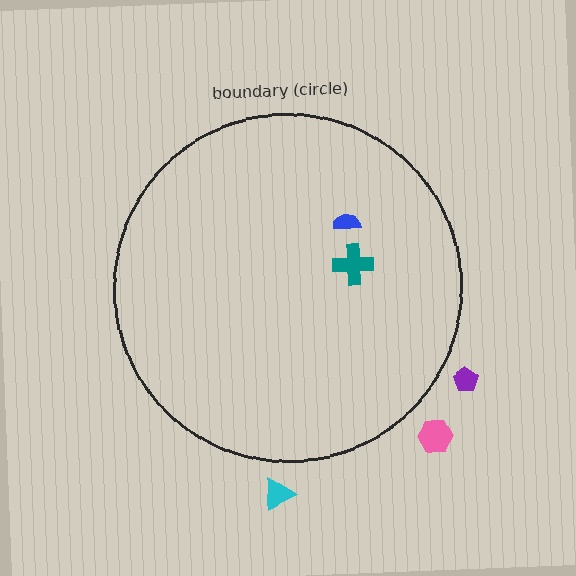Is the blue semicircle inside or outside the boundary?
Inside.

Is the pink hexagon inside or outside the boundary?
Outside.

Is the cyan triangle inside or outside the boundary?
Outside.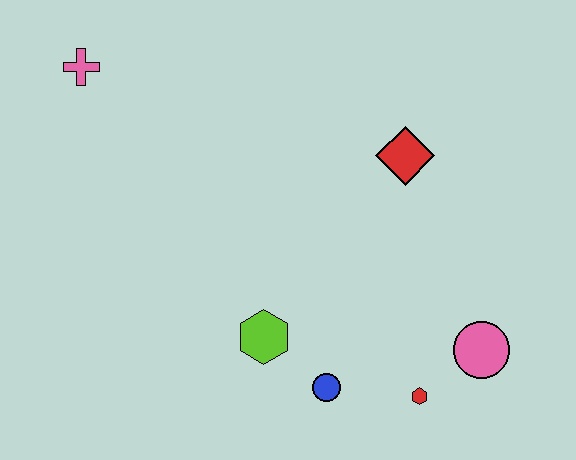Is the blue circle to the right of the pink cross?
Yes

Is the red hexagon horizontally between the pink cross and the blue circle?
No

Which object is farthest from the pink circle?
The pink cross is farthest from the pink circle.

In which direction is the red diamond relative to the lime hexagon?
The red diamond is above the lime hexagon.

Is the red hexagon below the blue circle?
Yes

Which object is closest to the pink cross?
The lime hexagon is closest to the pink cross.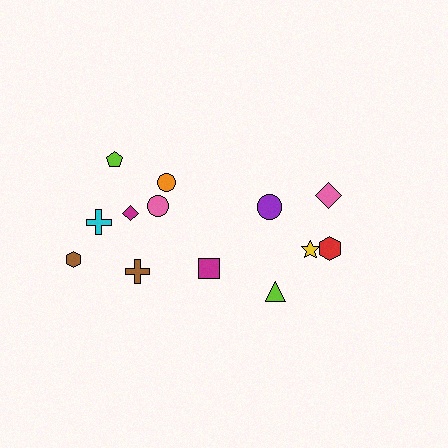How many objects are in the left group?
There are 8 objects.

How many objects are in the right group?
There are 5 objects.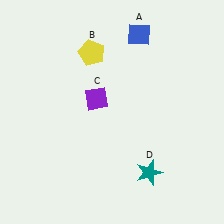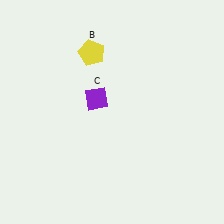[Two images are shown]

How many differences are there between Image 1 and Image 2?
There are 2 differences between the two images.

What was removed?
The blue diamond (A), the teal star (D) were removed in Image 2.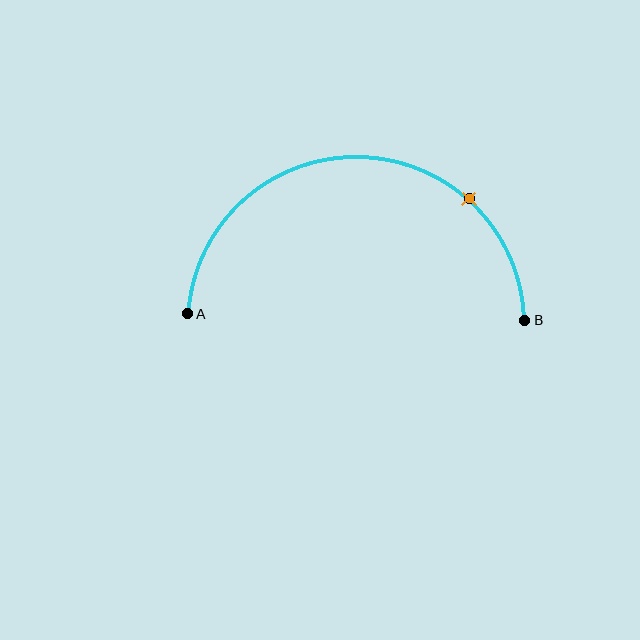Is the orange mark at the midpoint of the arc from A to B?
No. The orange mark lies on the arc but is closer to endpoint B. The arc midpoint would be at the point on the curve equidistant along the arc from both A and B.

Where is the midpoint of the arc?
The arc midpoint is the point on the curve farthest from the straight line joining A and B. It sits above that line.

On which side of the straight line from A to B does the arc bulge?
The arc bulges above the straight line connecting A and B.